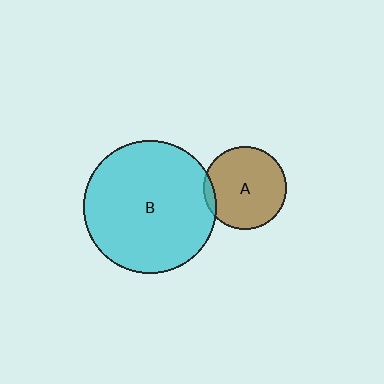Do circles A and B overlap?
Yes.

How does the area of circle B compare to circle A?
Approximately 2.6 times.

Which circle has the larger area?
Circle B (cyan).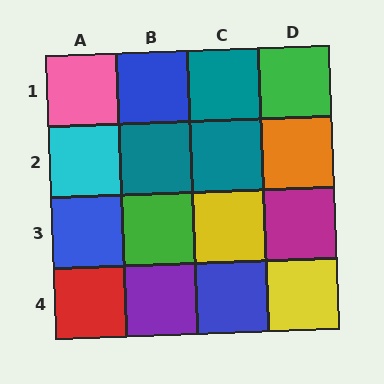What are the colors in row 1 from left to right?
Pink, blue, teal, green.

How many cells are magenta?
1 cell is magenta.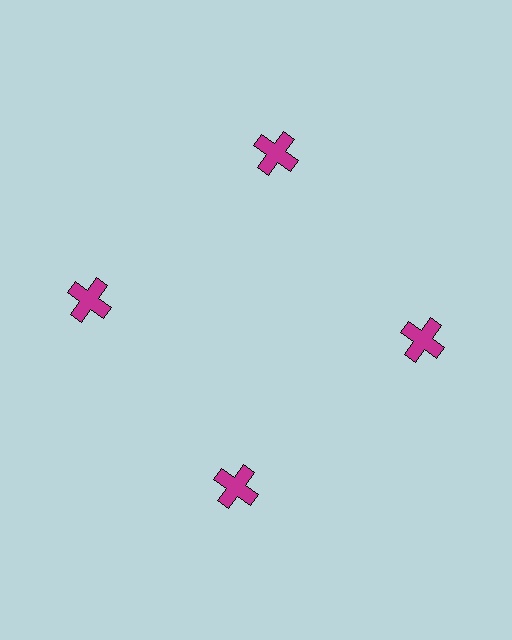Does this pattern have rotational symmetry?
Yes, this pattern has 4-fold rotational symmetry. It looks the same after rotating 90 degrees around the center.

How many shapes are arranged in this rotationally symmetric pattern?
There are 4 shapes, arranged in 4 groups of 1.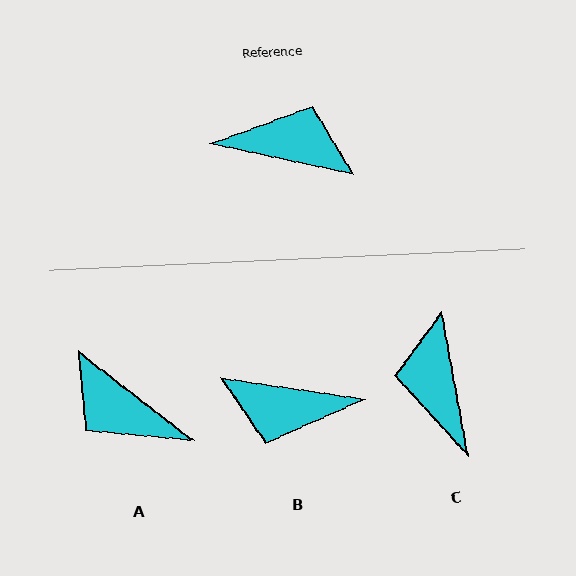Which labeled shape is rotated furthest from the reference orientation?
B, about 176 degrees away.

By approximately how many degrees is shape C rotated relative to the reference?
Approximately 113 degrees counter-clockwise.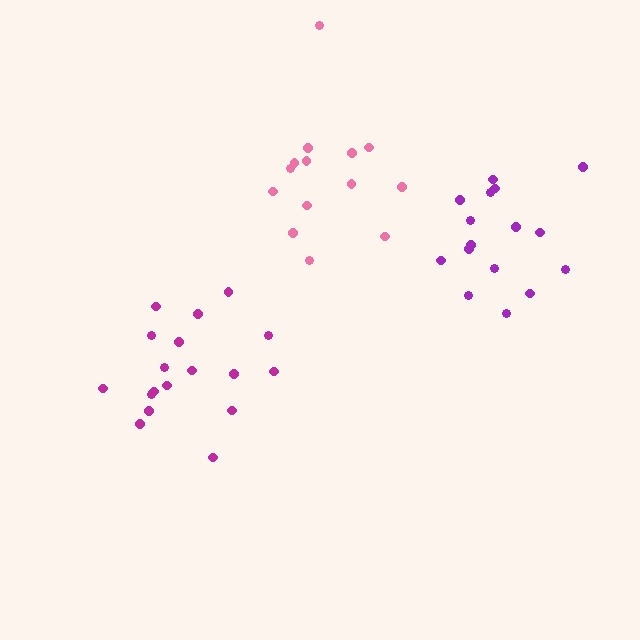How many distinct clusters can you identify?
There are 3 distinct clusters.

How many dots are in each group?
Group 1: 18 dots, Group 2: 16 dots, Group 3: 14 dots (48 total).